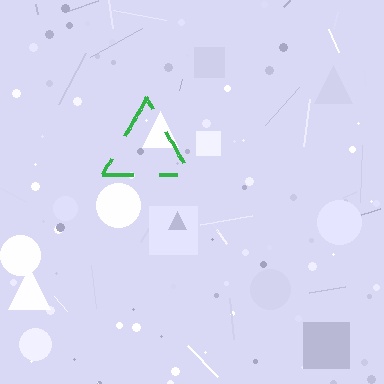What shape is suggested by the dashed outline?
The dashed outline suggests a triangle.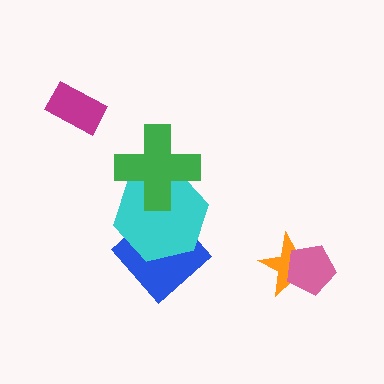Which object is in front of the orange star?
The pink pentagon is in front of the orange star.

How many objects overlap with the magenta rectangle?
0 objects overlap with the magenta rectangle.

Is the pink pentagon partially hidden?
No, no other shape covers it.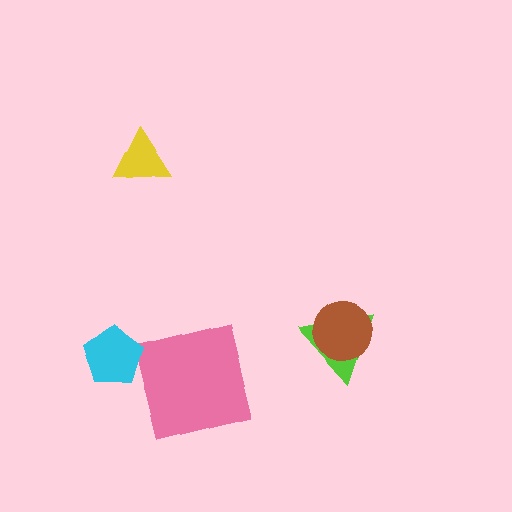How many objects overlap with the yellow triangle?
0 objects overlap with the yellow triangle.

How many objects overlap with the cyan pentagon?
0 objects overlap with the cyan pentagon.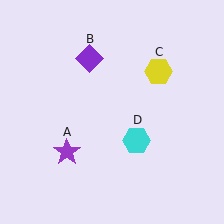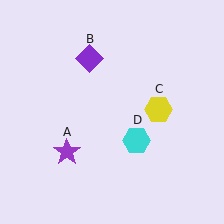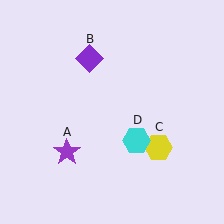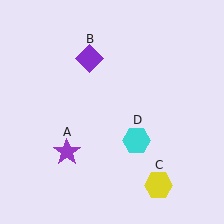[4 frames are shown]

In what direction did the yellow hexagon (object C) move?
The yellow hexagon (object C) moved down.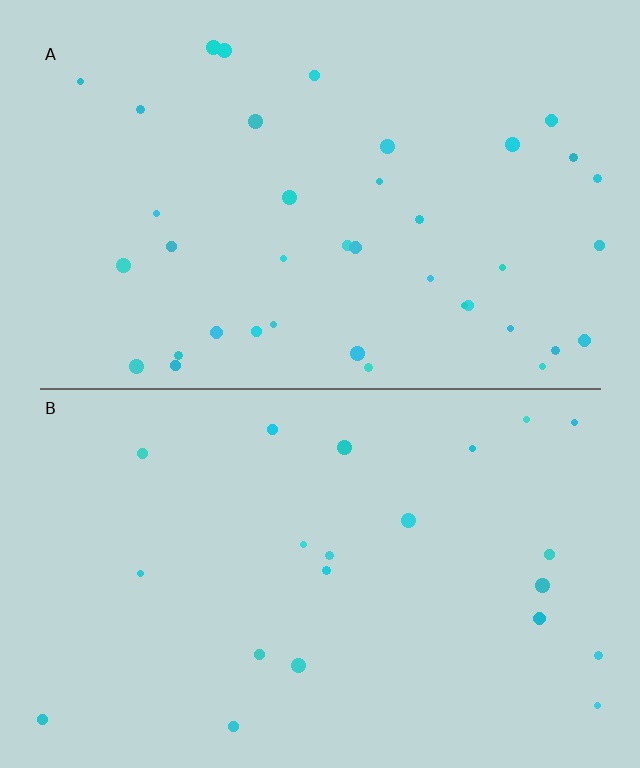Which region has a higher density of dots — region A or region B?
A (the top).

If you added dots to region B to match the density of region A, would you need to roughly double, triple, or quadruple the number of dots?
Approximately double.